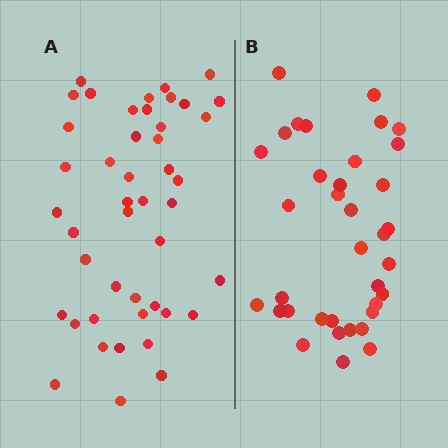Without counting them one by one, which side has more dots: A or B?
Region A (the left region) has more dots.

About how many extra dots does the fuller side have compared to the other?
Region A has roughly 8 or so more dots than region B.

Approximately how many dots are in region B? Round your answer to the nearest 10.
About 40 dots. (The exact count is 36, which rounds to 40.)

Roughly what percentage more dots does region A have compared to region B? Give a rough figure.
About 25% more.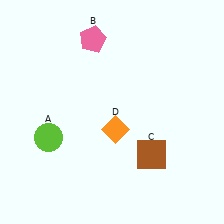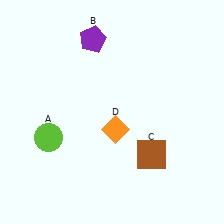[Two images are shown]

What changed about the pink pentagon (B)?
In Image 1, B is pink. In Image 2, it changed to purple.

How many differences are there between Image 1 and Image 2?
There is 1 difference between the two images.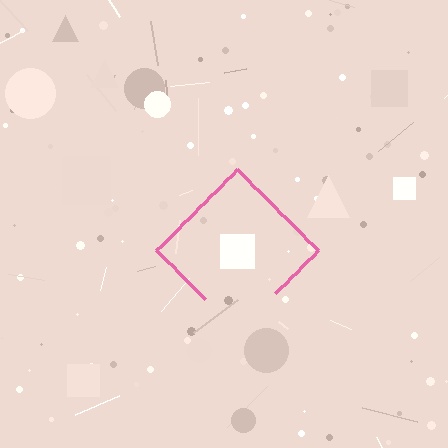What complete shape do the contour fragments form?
The contour fragments form a diamond.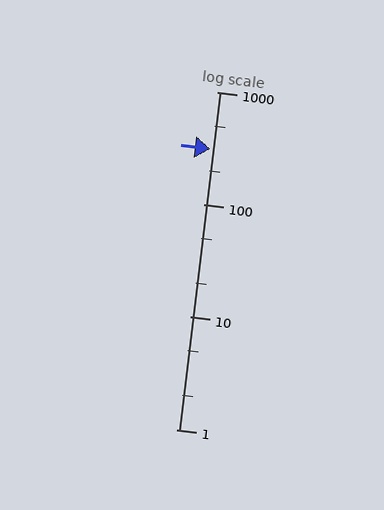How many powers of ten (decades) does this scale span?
The scale spans 3 decades, from 1 to 1000.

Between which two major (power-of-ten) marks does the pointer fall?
The pointer is between 100 and 1000.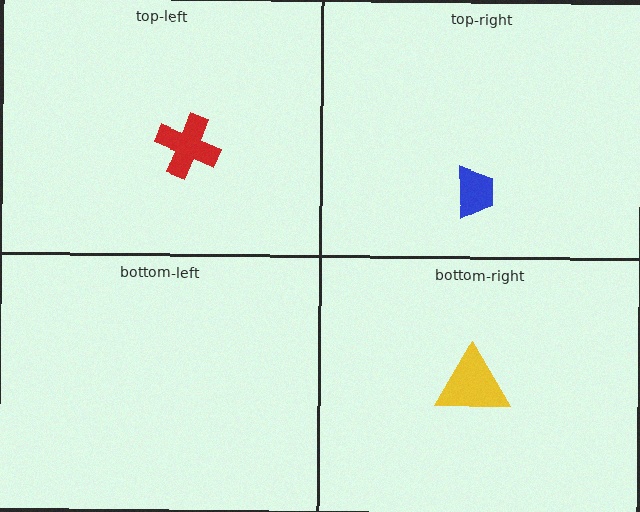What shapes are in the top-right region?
The blue trapezoid.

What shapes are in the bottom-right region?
The yellow triangle.